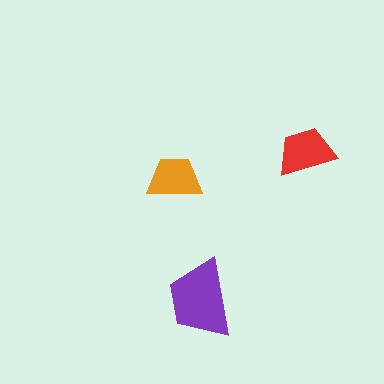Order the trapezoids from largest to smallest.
the purple one, the red one, the orange one.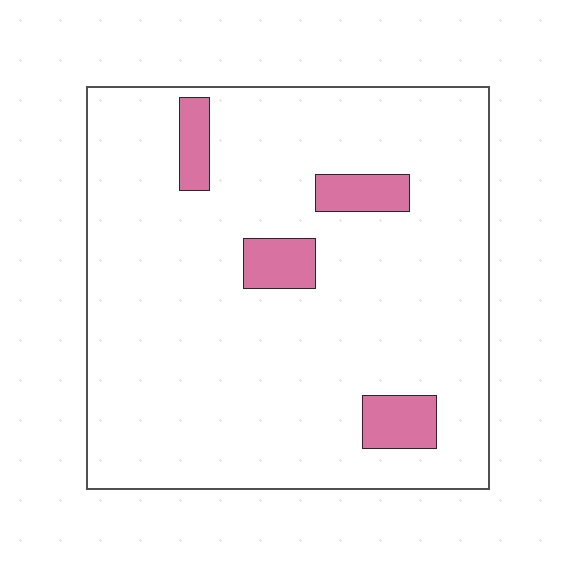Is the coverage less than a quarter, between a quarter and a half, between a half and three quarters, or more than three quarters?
Less than a quarter.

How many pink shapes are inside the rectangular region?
4.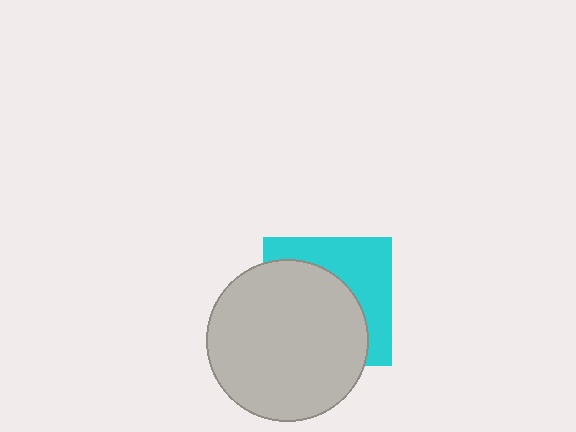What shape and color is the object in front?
The object in front is a light gray circle.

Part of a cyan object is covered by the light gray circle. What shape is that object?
It is a square.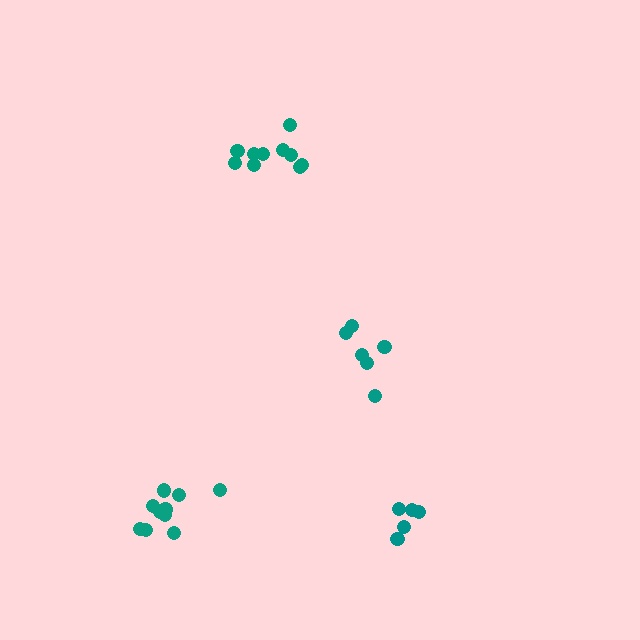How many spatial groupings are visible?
There are 4 spatial groupings.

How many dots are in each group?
Group 1: 10 dots, Group 2: 6 dots, Group 3: 10 dots, Group 4: 5 dots (31 total).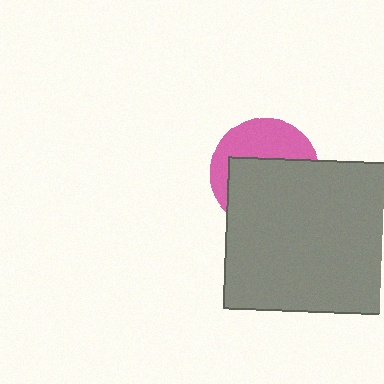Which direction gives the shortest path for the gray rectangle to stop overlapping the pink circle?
Moving down gives the shortest separation.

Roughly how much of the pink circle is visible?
A small part of it is visible (roughly 41%).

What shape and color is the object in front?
The object in front is a gray rectangle.